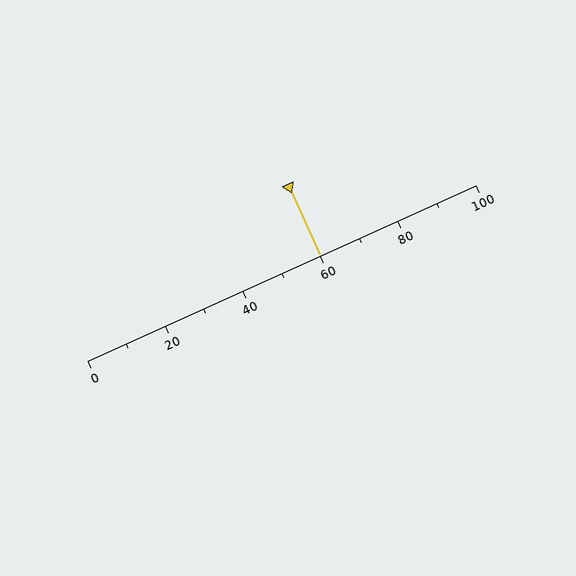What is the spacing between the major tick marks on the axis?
The major ticks are spaced 20 apart.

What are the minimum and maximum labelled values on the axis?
The axis runs from 0 to 100.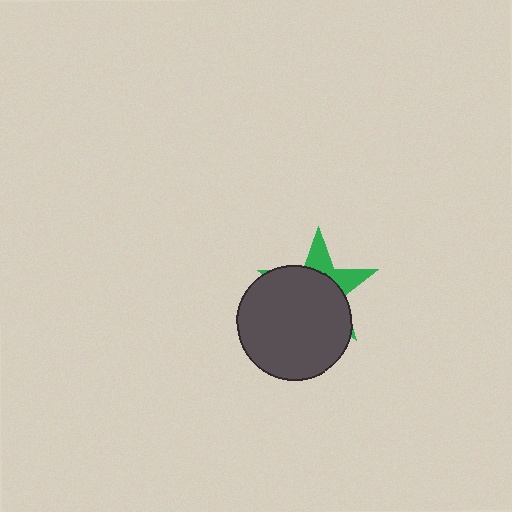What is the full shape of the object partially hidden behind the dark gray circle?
The partially hidden object is a green star.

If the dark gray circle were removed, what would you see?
You would see the complete green star.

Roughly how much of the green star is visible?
A small part of it is visible (roughly 30%).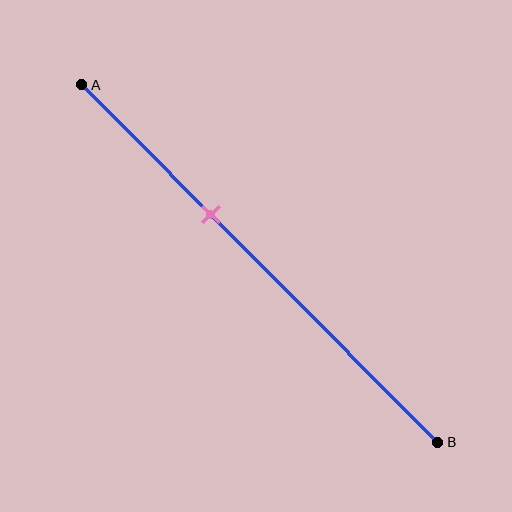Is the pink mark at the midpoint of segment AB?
No, the mark is at about 35% from A, not at the 50% midpoint.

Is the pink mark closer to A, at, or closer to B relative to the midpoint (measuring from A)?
The pink mark is closer to point A than the midpoint of segment AB.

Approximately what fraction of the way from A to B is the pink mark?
The pink mark is approximately 35% of the way from A to B.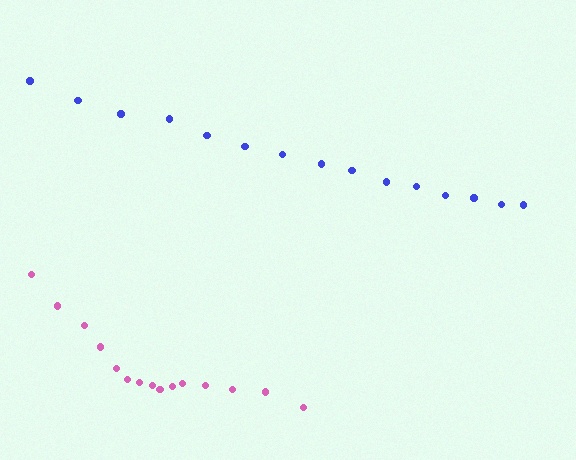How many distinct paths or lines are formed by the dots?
There are 2 distinct paths.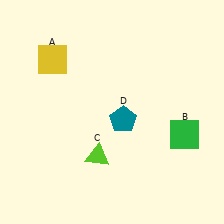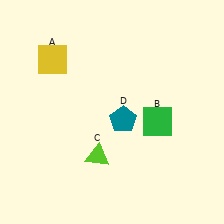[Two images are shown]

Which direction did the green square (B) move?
The green square (B) moved left.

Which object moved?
The green square (B) moved left.